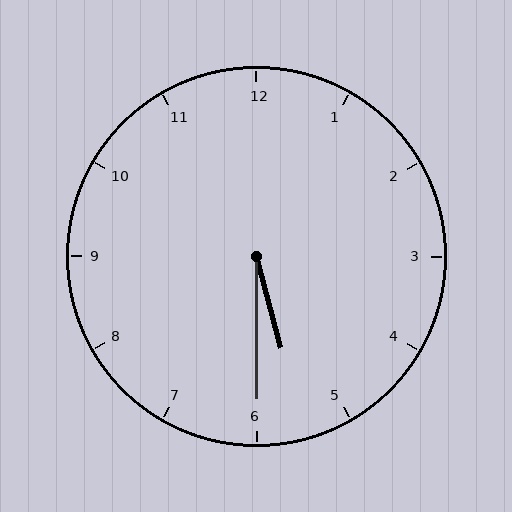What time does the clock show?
5:30.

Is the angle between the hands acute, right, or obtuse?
It is acute.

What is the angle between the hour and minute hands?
Approximately 15 degrees.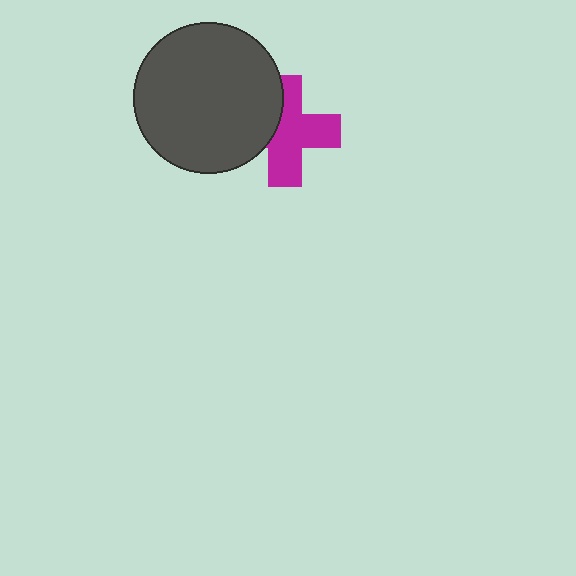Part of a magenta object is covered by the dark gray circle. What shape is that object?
It is a cross.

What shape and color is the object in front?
The object in front is a dark gray circle.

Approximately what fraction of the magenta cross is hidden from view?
Roughly 33% of the magenta cross is hidden behind the dark gray circle.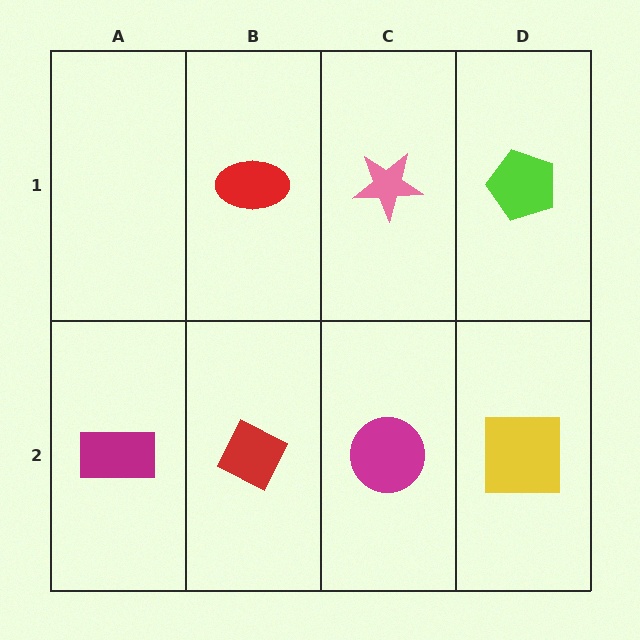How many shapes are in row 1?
3 shapes.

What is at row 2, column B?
A red diamond.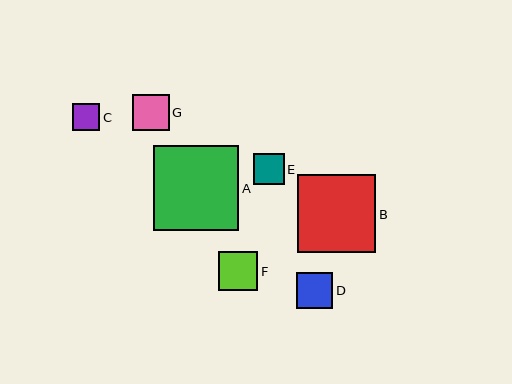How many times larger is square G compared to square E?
Square G is approximately 1.2 times the size of square E.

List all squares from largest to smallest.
From largest to smallest: A, B, F, G, D, E, C.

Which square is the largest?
Square A is the largest with a size of approximately 85 pixels.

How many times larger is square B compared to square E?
Square B is approximately 2.6 times the size of square E.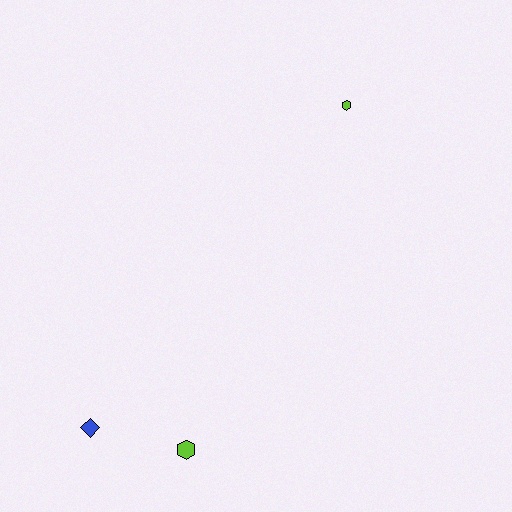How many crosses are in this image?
There are no crosses.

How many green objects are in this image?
There are no green objects.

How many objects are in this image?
There are 3 objects.